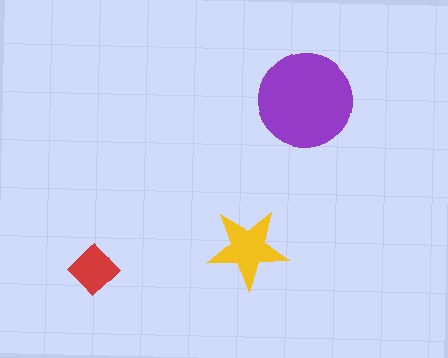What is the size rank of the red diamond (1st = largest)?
3rd.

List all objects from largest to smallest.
The purple circle, the yellow star, the red diamond.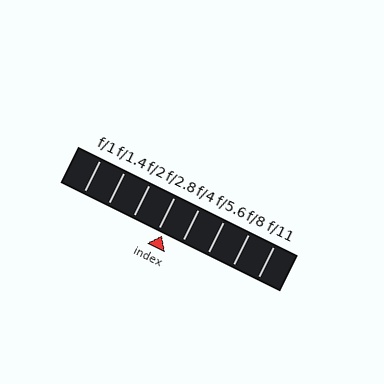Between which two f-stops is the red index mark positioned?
The index mark is between f/2.8 and f/4.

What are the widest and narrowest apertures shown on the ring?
The widest aperture shown is f/1 and the narrowest is f/11.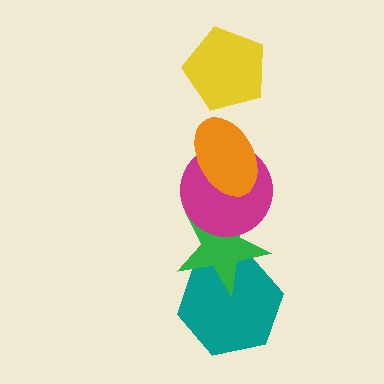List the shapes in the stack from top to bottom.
From top to bottom: the yellow pentagon, the orange ellipse, the magenta circle, the green star, the teal hexagon.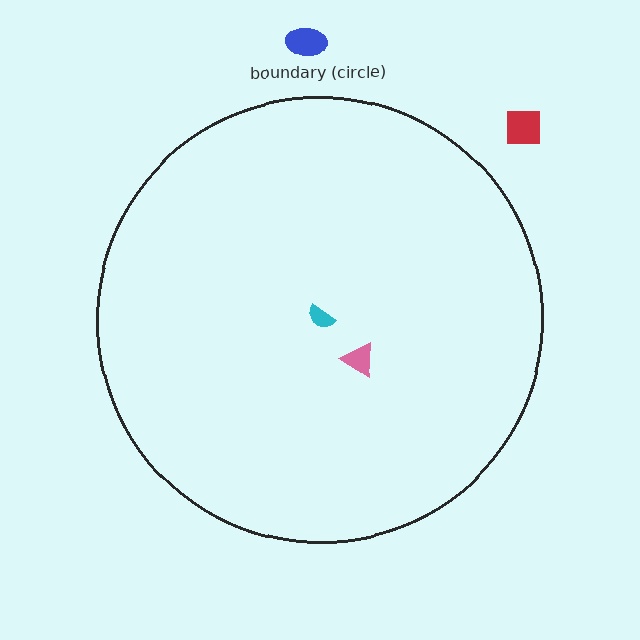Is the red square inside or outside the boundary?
Outside.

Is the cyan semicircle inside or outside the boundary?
Inside.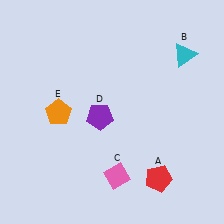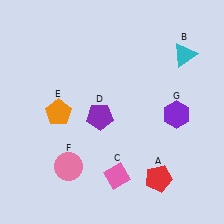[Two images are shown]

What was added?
A pink circle (F), a purple hexagon (G) were added in Image 2.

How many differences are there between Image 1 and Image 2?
There are 2 differences between the two images.